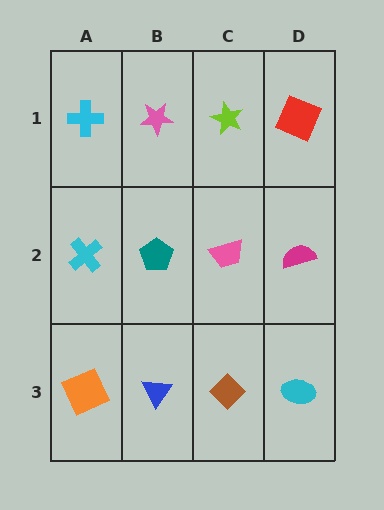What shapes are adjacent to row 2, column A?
A cyan cross (row 1, column A), an orange square (row 3, column A), a teal pentagon (row 2, column B).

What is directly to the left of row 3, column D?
A brown diamond.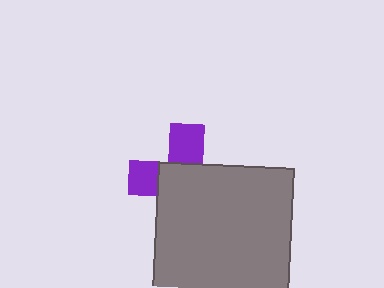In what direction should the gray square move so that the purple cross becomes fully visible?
The gray square should move toward the lower-right. That is the shortest direction to clear the overlap and leave the purple cross fully visible.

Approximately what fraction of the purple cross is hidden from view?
Roughly 64% of the purple cross is hidden behind the gray square.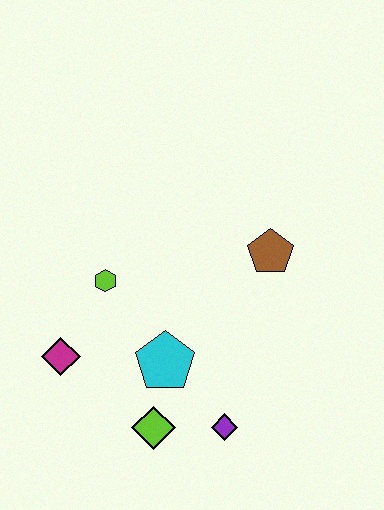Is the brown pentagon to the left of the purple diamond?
No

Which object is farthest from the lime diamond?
The brown pentagon is farthest from the lime diamond.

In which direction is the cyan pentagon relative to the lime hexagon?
The cyan pentagon is below the lime hexagon.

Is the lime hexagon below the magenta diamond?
No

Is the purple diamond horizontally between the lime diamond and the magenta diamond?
No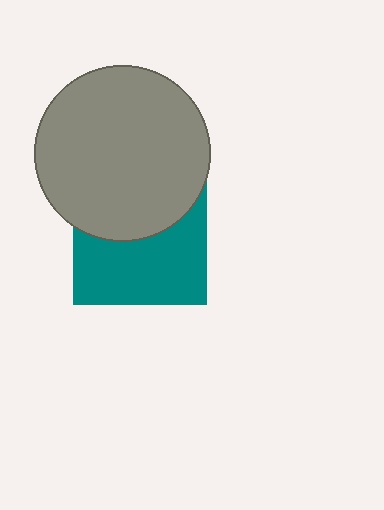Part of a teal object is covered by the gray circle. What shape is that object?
It is a square.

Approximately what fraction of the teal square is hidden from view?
Roughly 43% of the teal square is hidden behind the gray circle.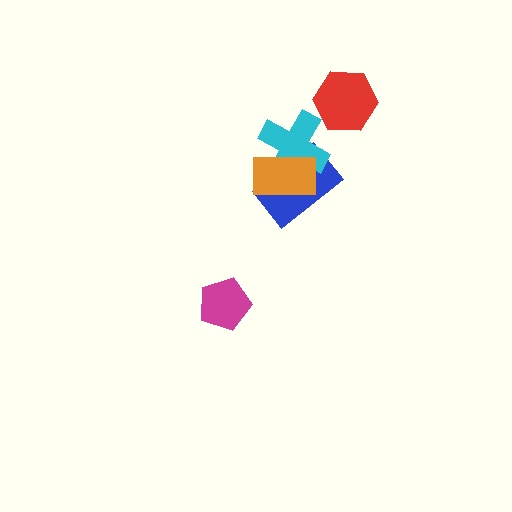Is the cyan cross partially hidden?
Yes, it is partially covered by another shape.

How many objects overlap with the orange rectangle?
2 objects overlap with the orange rectangle.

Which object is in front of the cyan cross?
The orange rectangle is in front of the cyan cross.